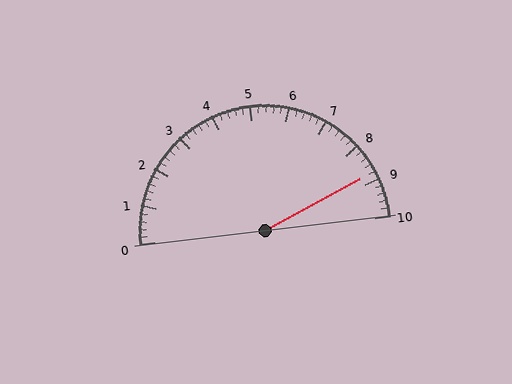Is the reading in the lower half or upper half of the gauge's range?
The reading is in the upper half of the range (0 to 10).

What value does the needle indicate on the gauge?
The needle indicates approximately 8.8.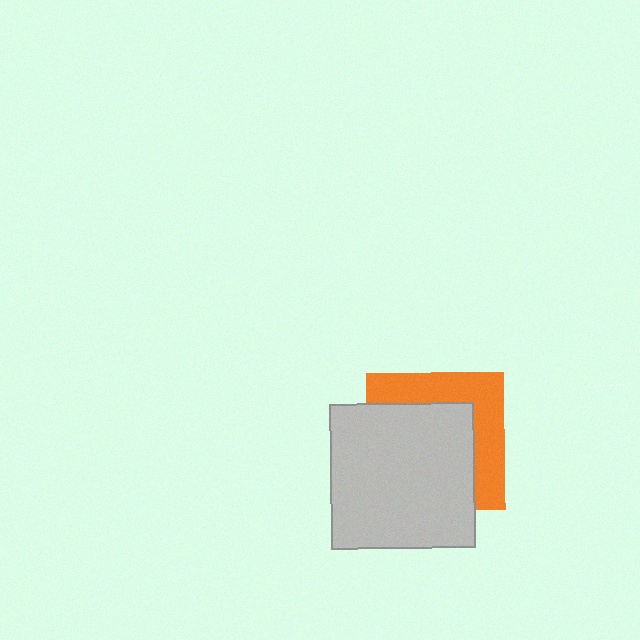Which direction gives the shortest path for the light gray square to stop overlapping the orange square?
Moving toward the lower-left gives the shortest separation.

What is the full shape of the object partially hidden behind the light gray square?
The partially hidden object is an orange square.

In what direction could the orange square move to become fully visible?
The orange square could move toward the upper-right. That would shift it out from behind the light gray square entirely.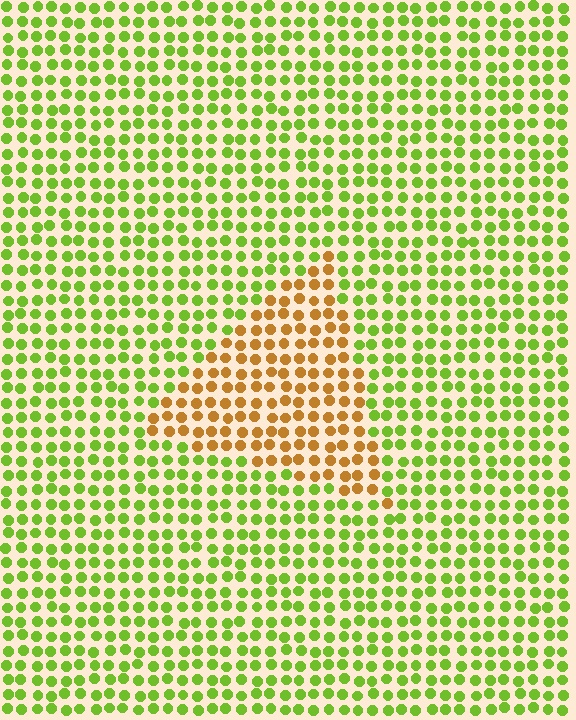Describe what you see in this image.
The image is filled with small lime elements in a uniform arrangement. A triangle-shaped region is visible where the elements are tinted to a slightly different hue, forming a subtle color boundary.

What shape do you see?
I see a triangle.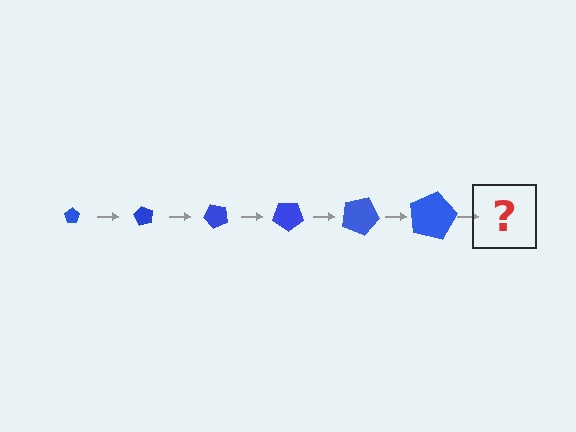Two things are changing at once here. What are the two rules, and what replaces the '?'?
The two rules are that the pentagon grows larger each step and it rotates 60 degrees each step. The '?' should be a pentagon, larger than the previous one and rotated 360 degrees from the start.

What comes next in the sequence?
The next element should be a pentagon, larger than the previous one and rotated 360 degrees from the start.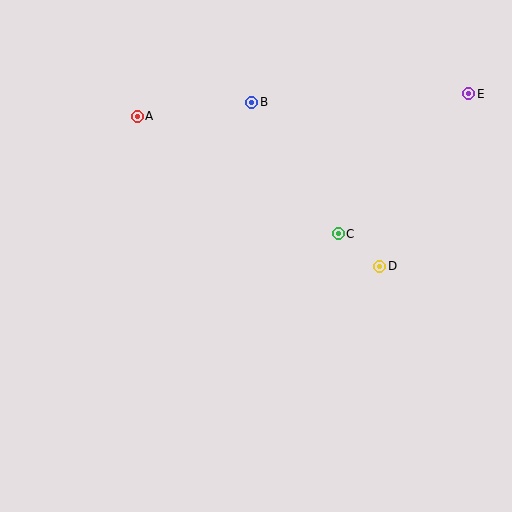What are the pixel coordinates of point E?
Point E is at (469, 94).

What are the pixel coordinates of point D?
Point D is at (380, 266).